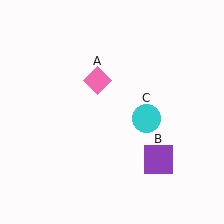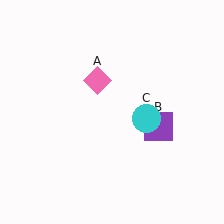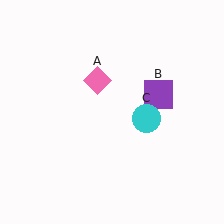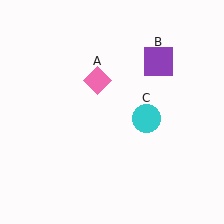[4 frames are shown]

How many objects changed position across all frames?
1 object changed position: purple square (object B).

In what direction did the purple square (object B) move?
The purple square (object B) moved up.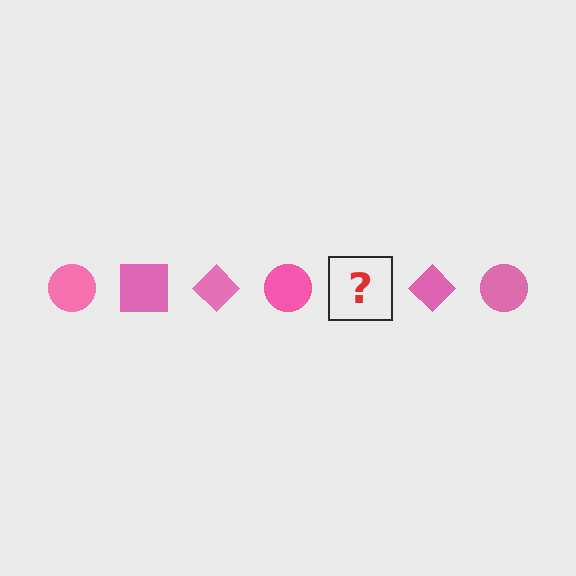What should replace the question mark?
The question mark should be replaced with a pink square.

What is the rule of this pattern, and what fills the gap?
The rule is that the pattern cycles through circle, square, diamond shapes in pink. The gap should be filled with a pink square.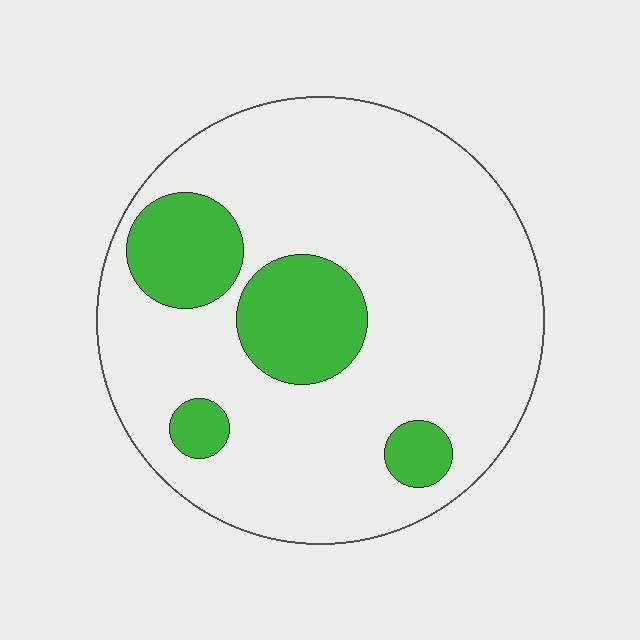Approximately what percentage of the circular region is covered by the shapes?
Approximately 20%.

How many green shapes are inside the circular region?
4.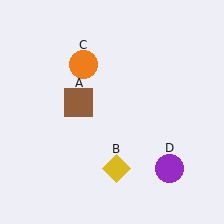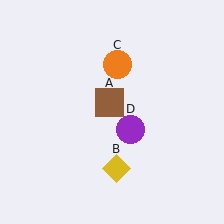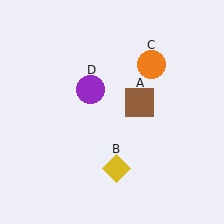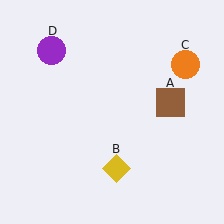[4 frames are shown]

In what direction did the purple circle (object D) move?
The purple circle (object D) moved up and to the left.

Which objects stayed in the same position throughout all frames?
Yellow diamond (object B) remained stationary.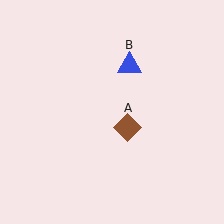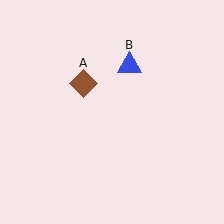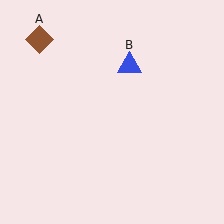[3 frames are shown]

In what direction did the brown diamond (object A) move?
The brown diamond (object A) moved up and to the left.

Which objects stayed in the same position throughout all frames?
Blue triangle (object B) remained stationary.